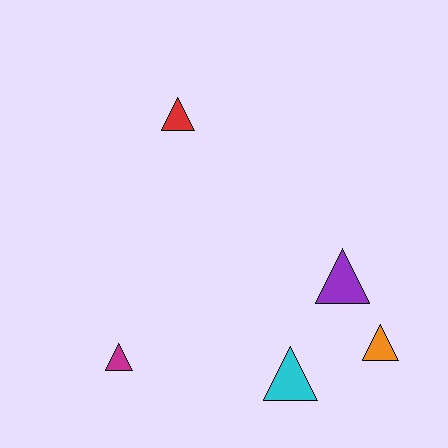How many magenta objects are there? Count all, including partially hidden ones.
There is 1 magenta object.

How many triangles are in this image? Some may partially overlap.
There are 5 triangles.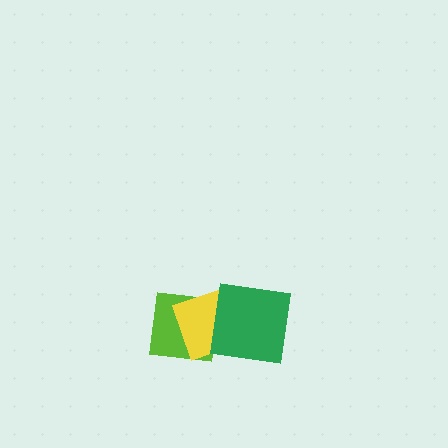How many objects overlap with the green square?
1 object overlaps with the green square.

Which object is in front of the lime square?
The yellow square is in front of the lime square.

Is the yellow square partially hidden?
Yes, it is partially covered by another shape.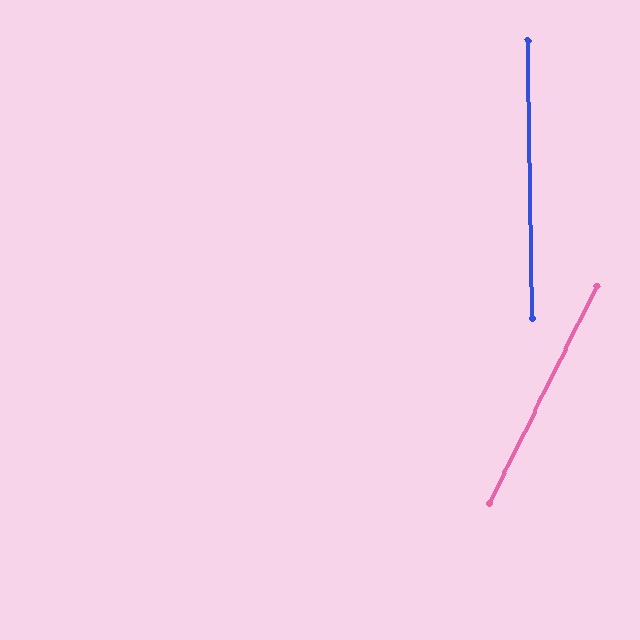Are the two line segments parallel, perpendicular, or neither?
Neither parallel nor perpendicular — they differ by about 27°.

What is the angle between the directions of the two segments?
Approximately 27 degrees.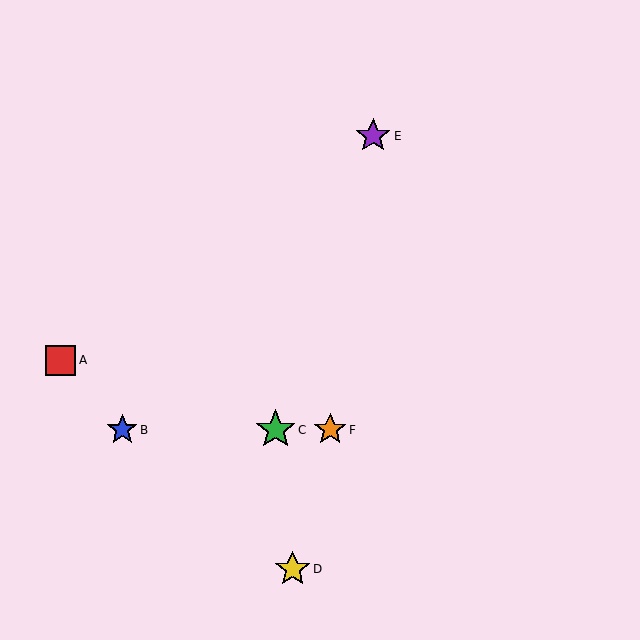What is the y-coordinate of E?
Object E is at y≈136.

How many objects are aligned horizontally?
3 objects (B, C, F) are aligned horizontally.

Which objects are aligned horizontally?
Objects B, C, F are aligned horizontally.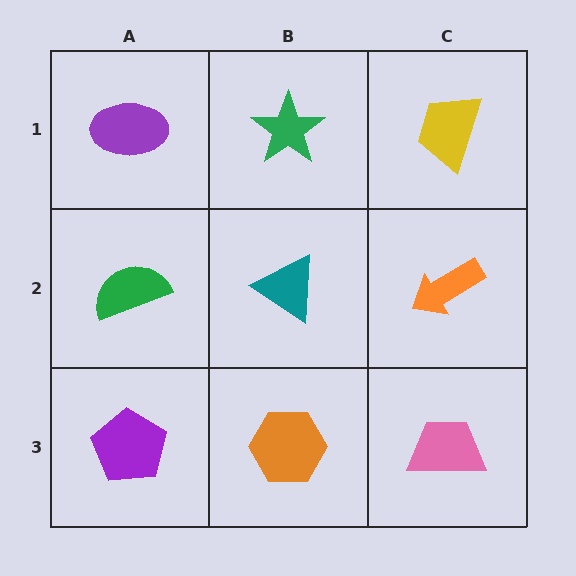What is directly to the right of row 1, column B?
A yellow trapezoid.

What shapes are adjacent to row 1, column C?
An orange arrow (row 2, column C), a green star (row 1, column B).